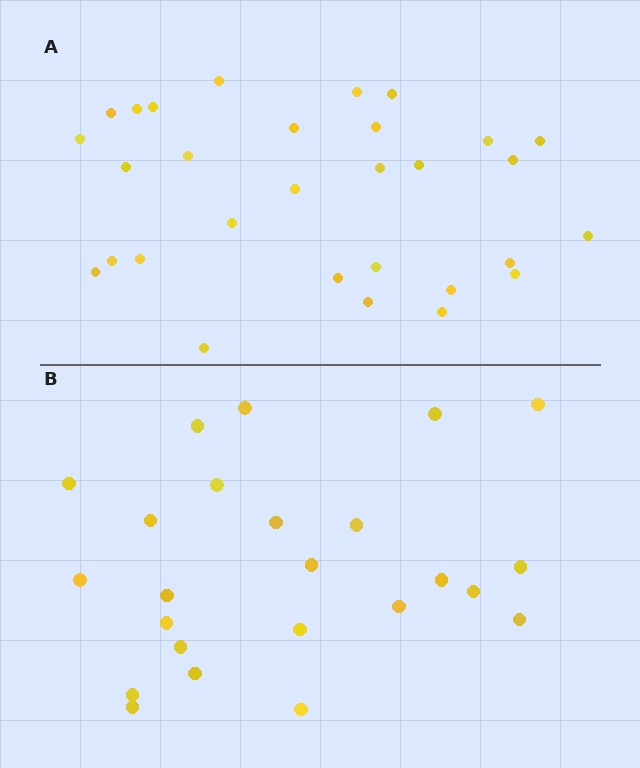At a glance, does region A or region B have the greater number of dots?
Region A (the top region) has more dots.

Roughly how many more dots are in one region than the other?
Region A has about 6 more dots than region B.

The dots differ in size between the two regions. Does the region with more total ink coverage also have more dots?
No. Region B has more total ink coverage because its dots are larger, but region A actually contains more individual dots. Total area can be misleading — the number of items is what matters here.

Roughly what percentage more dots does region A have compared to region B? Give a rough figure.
About 25% more.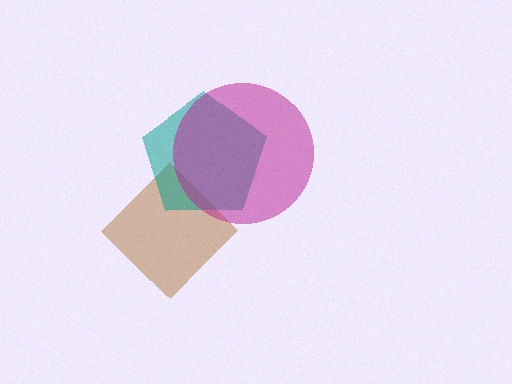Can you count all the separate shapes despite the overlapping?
Yes, there are 3 separate shapes.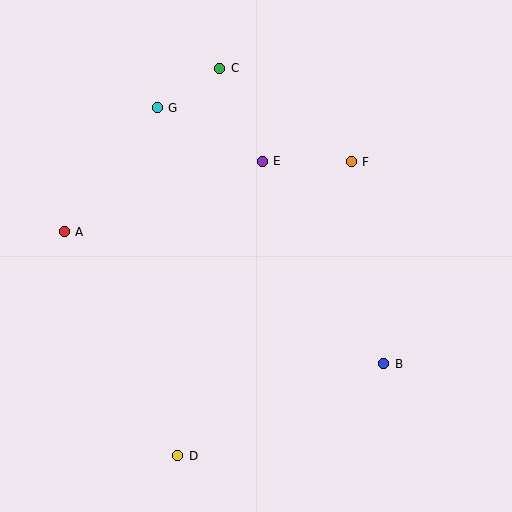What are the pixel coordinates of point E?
Point E is at (262, 161).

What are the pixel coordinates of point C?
Point C is at (220, 68).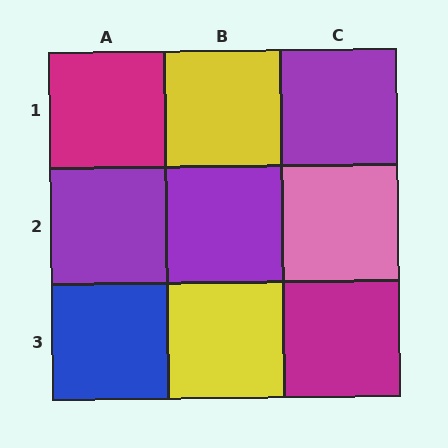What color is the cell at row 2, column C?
Pink.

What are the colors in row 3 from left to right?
Blue, yellow, magenta.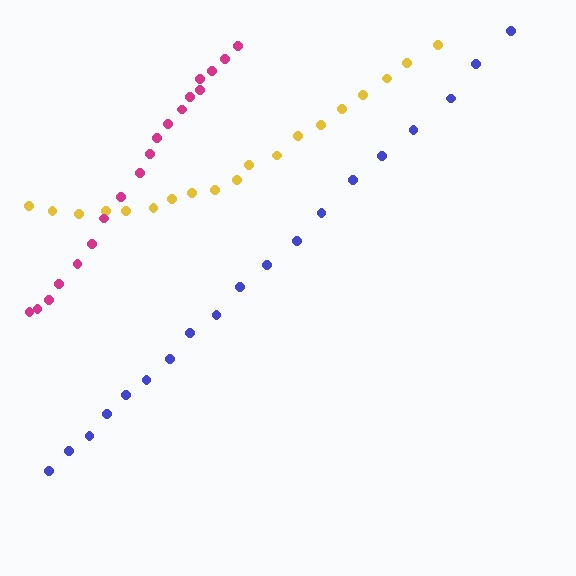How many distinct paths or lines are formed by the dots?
There are 3 distinct paths.